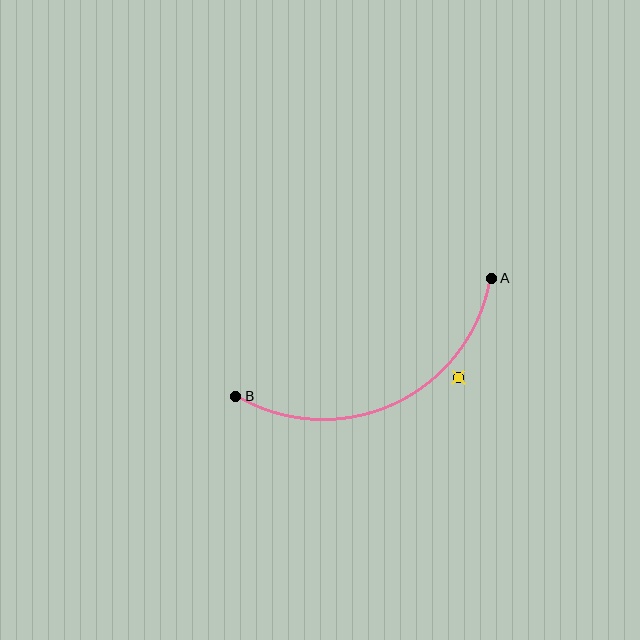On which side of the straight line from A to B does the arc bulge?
The arc bulges below the straight line connecting A and B.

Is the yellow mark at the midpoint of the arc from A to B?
No — the yellow mark does not lie on the arc at all. It sits slightly outside the curve.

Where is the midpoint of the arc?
The arc midpoint is the point on the curve farthest from the straight line joining A and B. It sits below that line.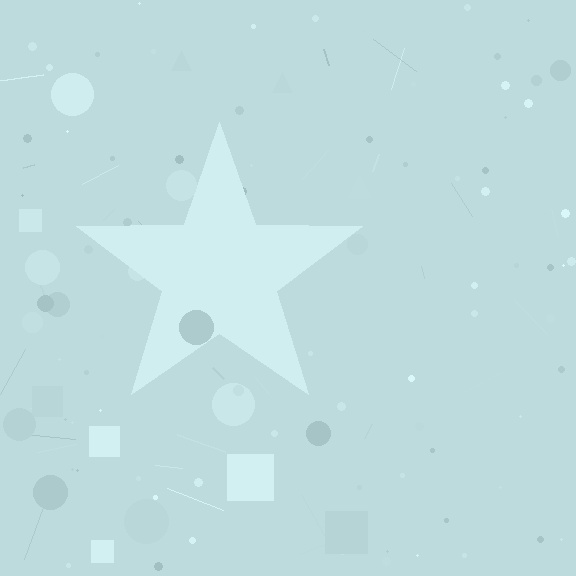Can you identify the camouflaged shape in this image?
The camouflaged shape is a star.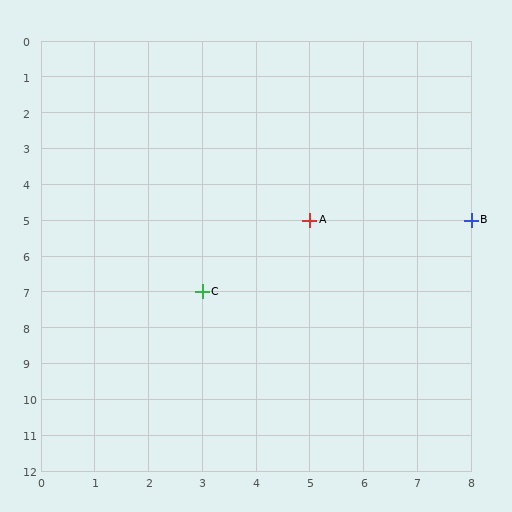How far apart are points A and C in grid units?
Points A and C are 2 columns and 2 rows apart (about 2.8 grid units diagonally).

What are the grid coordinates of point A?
Point A is at grid coordinates (5, 5).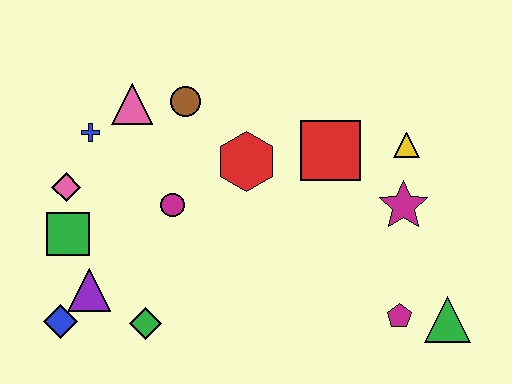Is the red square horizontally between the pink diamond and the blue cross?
No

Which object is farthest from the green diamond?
The yellow triangle is farthest from the green diamond.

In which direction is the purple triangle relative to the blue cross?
The purple triangle is below the blue cross.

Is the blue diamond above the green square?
No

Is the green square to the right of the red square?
No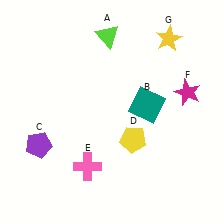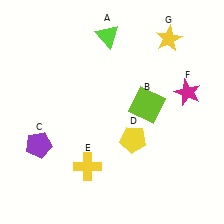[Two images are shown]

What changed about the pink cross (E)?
In Image 1, E is pink. In Image 2, it changed to yellow.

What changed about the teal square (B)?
In Image 1, B is teal. In Image 2, it changed to lime.